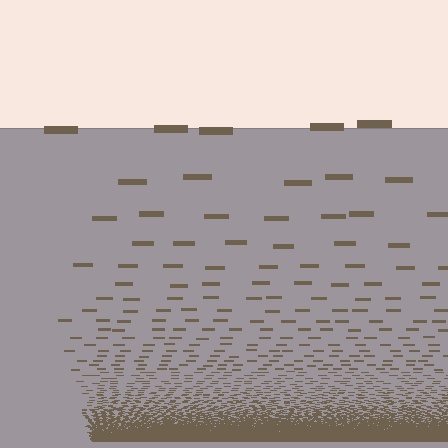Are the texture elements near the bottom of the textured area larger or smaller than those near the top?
Smaller. The gradient is inverted — elements near the bottom are smaller and denser.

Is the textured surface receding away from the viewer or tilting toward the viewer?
The surface appears to tilt toward the viewer. Texture elements get larger and sparser toward the top.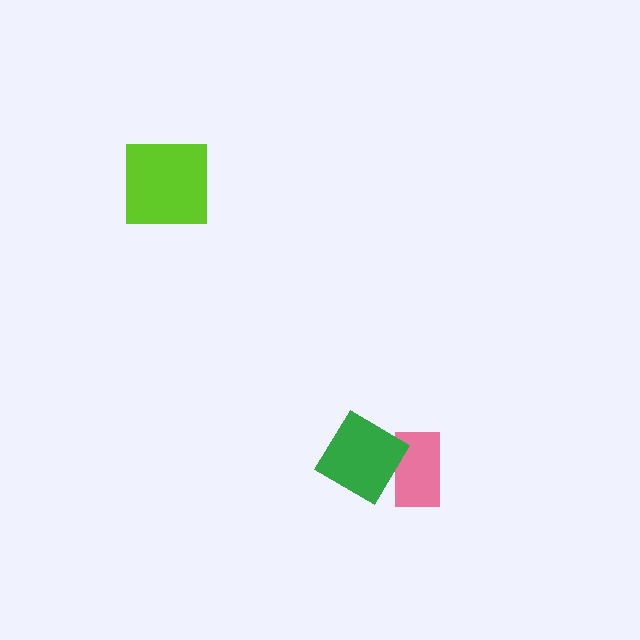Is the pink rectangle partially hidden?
Yes, it is partially covered by another shape.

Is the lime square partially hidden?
No, no other shape covers it.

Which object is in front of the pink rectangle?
The green diamond is in front of the pink rectangle.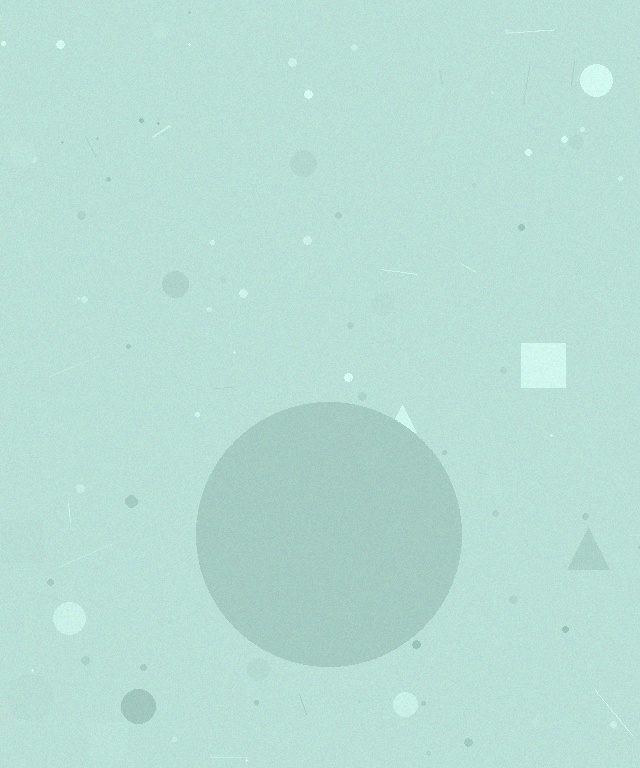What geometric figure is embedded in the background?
A circle is embedded in the background.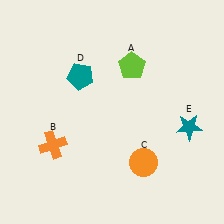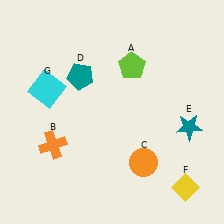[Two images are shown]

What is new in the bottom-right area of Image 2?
A yellow diamond (F) was added in the bottom-right area of Image 2.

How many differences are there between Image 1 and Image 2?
There are 2 differences between the two images.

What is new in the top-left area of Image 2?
A cyan square (G) was added in the top-left area of Image 2.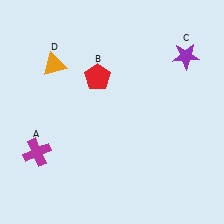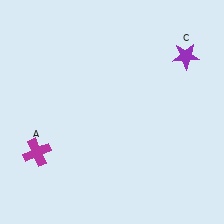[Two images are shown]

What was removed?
The orange triangle (D), the red pentagon (B) were removed in Image 2.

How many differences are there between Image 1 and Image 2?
There are 2 differences between the two images.